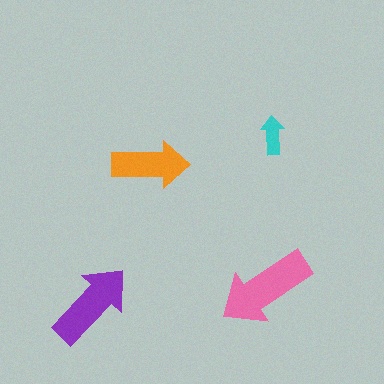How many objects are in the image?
There are 4 objects in the image.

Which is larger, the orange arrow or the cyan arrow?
The orange one.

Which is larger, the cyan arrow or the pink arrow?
The pink one.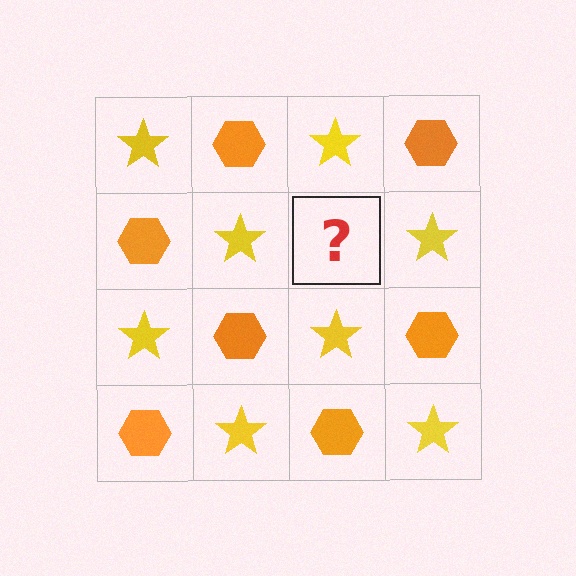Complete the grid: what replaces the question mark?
The question mark should be replaced with an orange hexagon.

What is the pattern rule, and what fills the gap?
The rule is that it alternates yellow star and orange hexagon in a checkerboard pattern. The gap should be filled with an orange hexagon.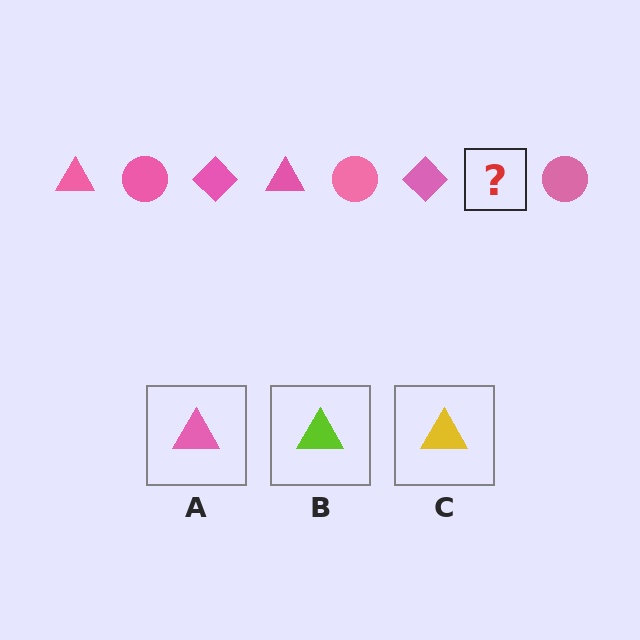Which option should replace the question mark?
Option A.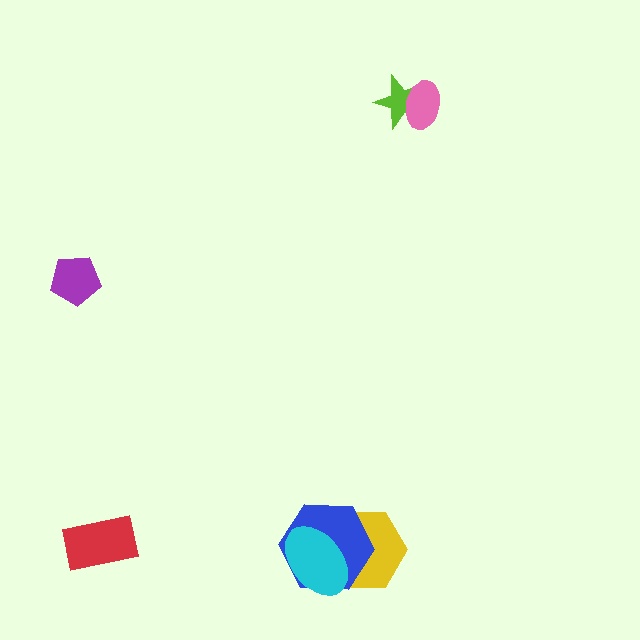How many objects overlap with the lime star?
1 object overlaps with the lime star.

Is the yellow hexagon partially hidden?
Yes, it is partially covered by another shape.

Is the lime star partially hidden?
Yes, it is partially covered by another shape.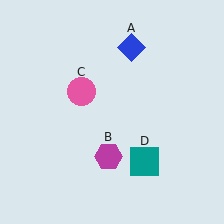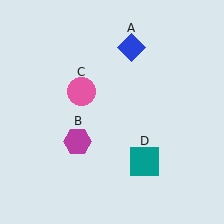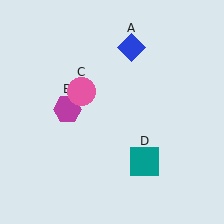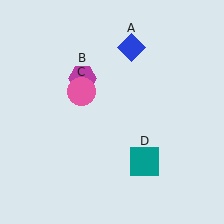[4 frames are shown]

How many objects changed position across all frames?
1 object changed position: magenta hexagon (object B).